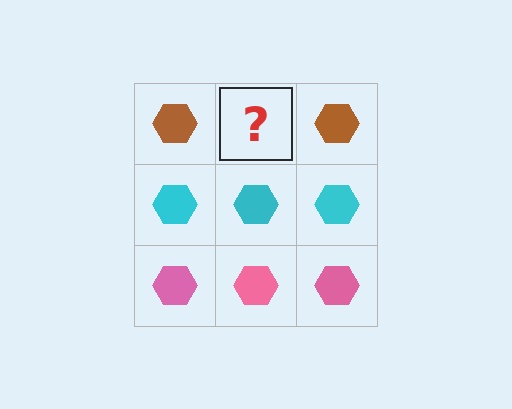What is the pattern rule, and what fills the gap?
The rule is that each row has a consistent color. The gap should be filled with a brown hexagon.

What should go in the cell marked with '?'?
The missing cell should contain a brown hexagon.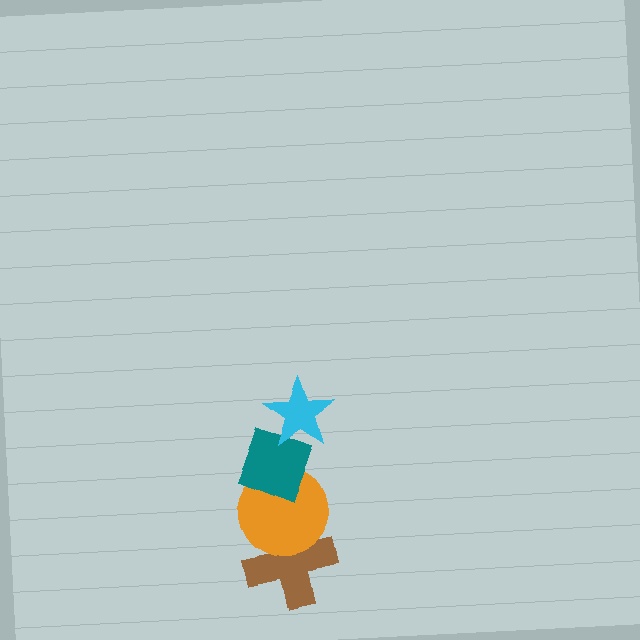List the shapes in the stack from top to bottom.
From top to bottom: the cyan star, the teal diamond, the orange circle, the brown cross.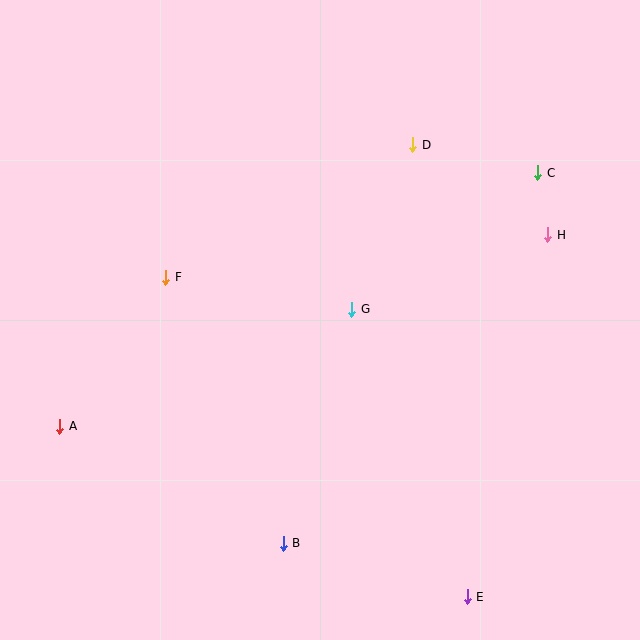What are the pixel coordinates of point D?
Point D is at (413, 145).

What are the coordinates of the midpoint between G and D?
The midpoint between G and D is at (382, 227).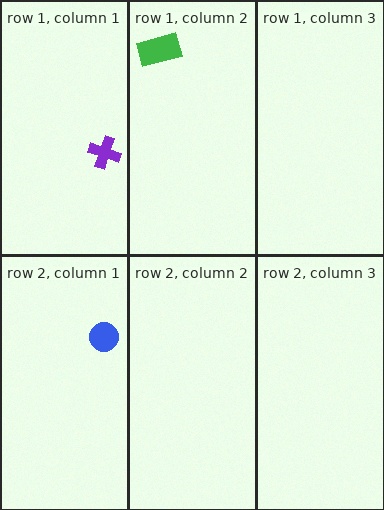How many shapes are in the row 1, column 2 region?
1.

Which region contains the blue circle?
The row 2, column 1 region.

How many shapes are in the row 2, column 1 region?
1.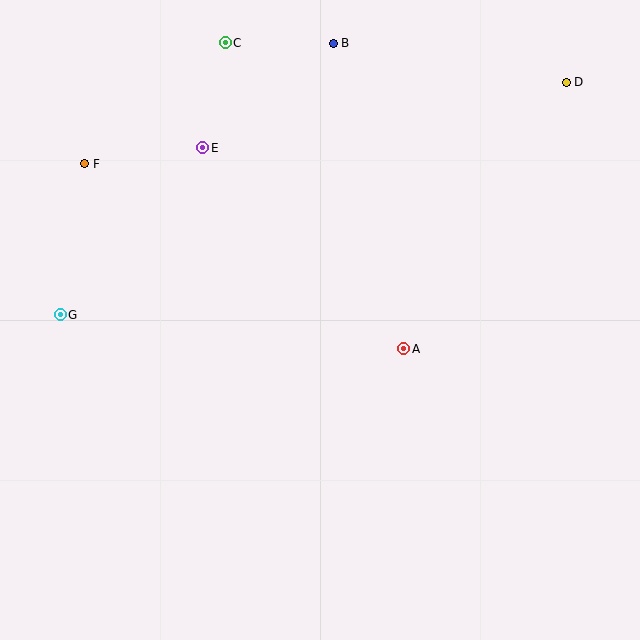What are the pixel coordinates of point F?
Point F is at (85, 164).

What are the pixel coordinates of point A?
Point A is at (404, 349).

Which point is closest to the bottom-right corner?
Point A is closest to the bottom-right corner.